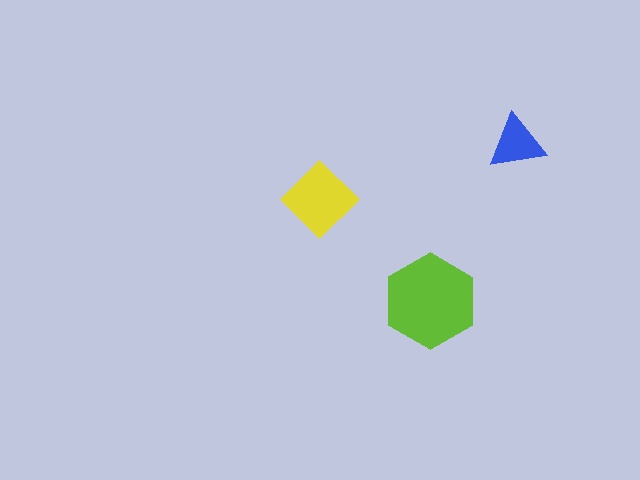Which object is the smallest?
The blue triangle.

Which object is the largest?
The lime hexagon.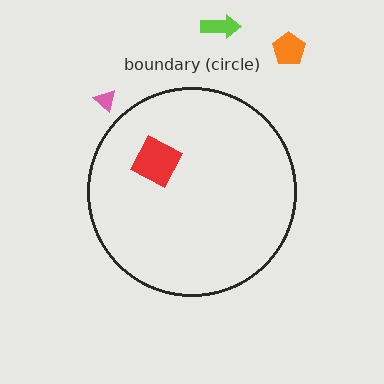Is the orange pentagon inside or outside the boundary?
Outside.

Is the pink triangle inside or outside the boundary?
Outside.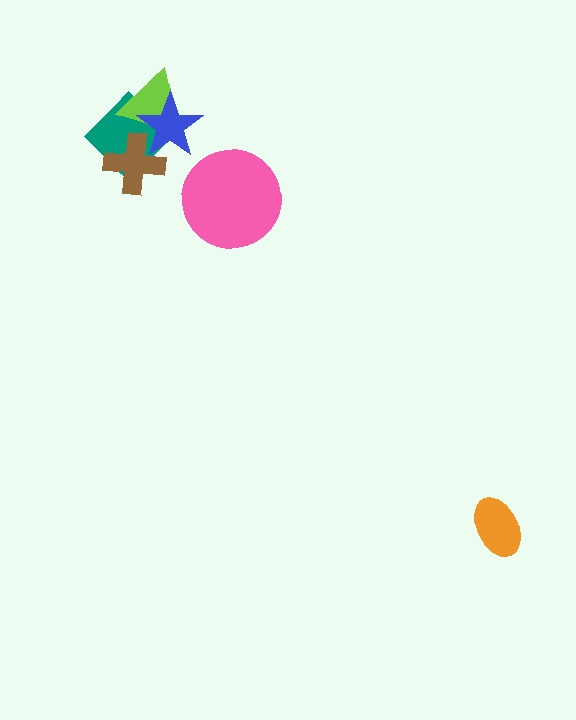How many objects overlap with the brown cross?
3 objects overlap with the brown cross.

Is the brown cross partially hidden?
Yes, it is partially covered by another shape.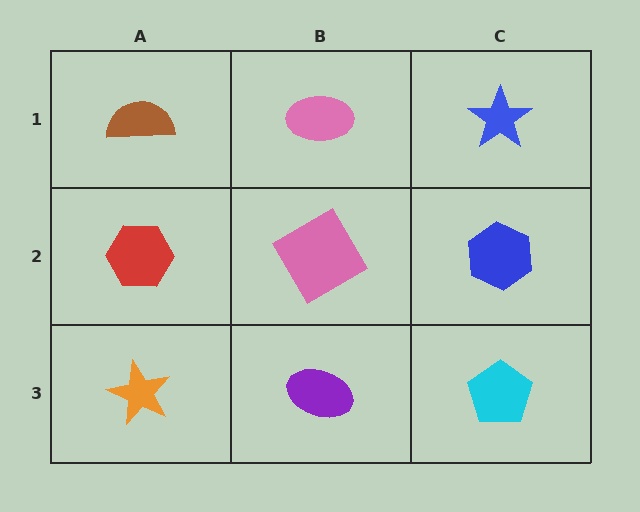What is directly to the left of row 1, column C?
A pink ellipse.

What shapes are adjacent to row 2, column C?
A blue star (row 1, column C), a cyan pentagon (row 3, column C), a pink diamond (row 2, column B).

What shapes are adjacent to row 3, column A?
A red hexagon (row 2, column A), a purple ellipse (row 3, column B).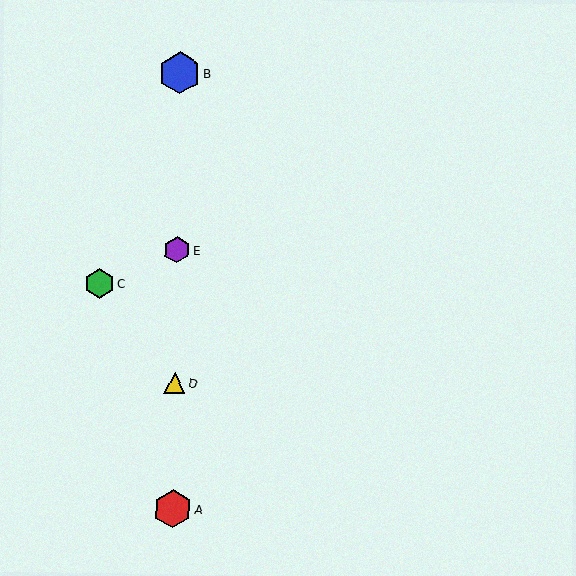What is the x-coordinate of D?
Object D is at x≈175.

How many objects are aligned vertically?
4 objects (A, B, D, E) are aligned vertically.